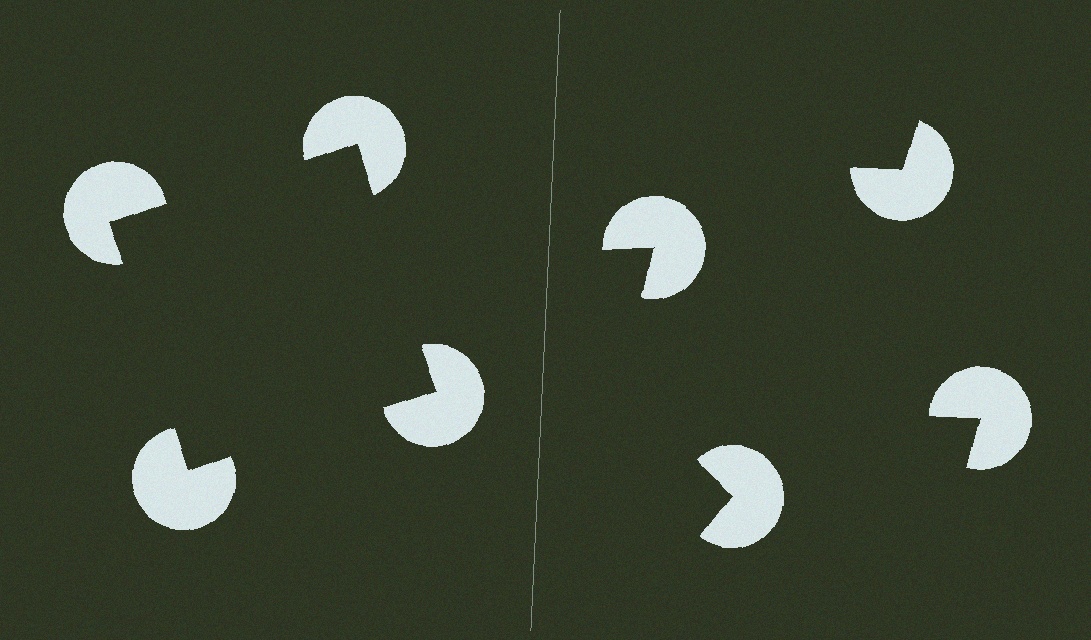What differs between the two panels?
The pac-man discs are positioned identically on both sides; only the wedge orientations differ. On the left they align to a square; on the right they are misaligned.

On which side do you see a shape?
An illusory square appears on the left side. On the right side the wedge cuts are rotated, so no coherent shape forms.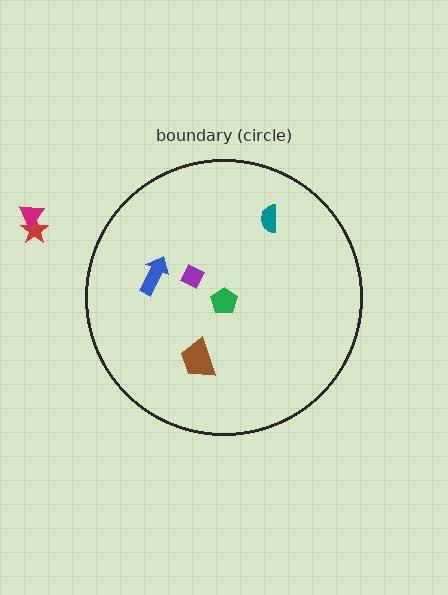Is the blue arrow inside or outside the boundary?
Inside.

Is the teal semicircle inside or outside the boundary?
Inside.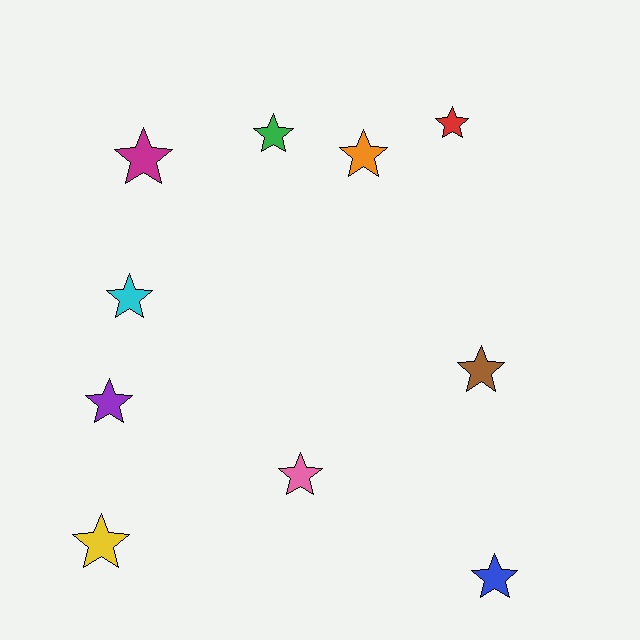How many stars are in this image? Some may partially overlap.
There are 10 stars.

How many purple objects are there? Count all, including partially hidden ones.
There is 1 purple object.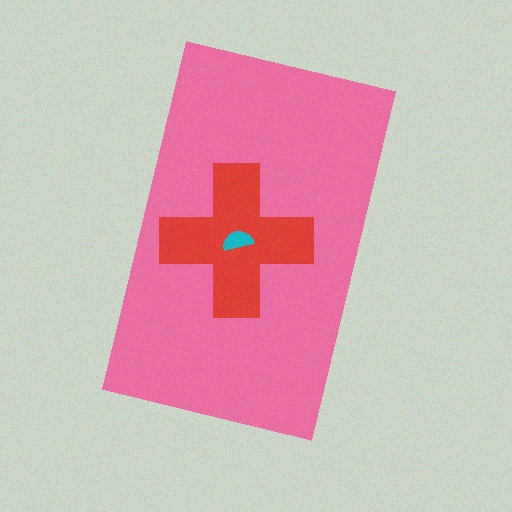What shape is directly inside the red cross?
The cyan semicircle.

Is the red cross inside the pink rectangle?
Yes.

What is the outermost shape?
The pink rectangle.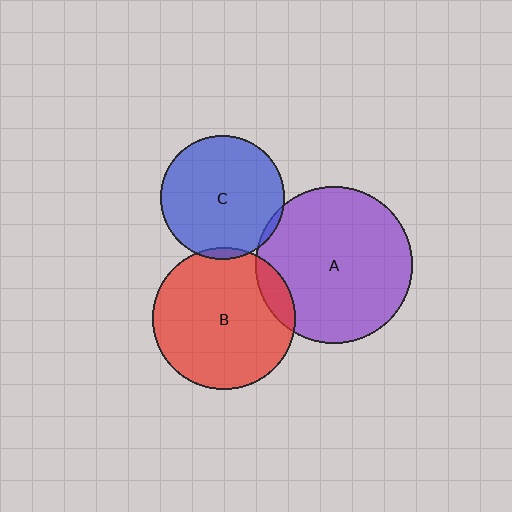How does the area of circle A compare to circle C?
Approximately 1.6 times.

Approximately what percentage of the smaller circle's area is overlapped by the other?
Approximately 5%.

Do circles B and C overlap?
Yes.